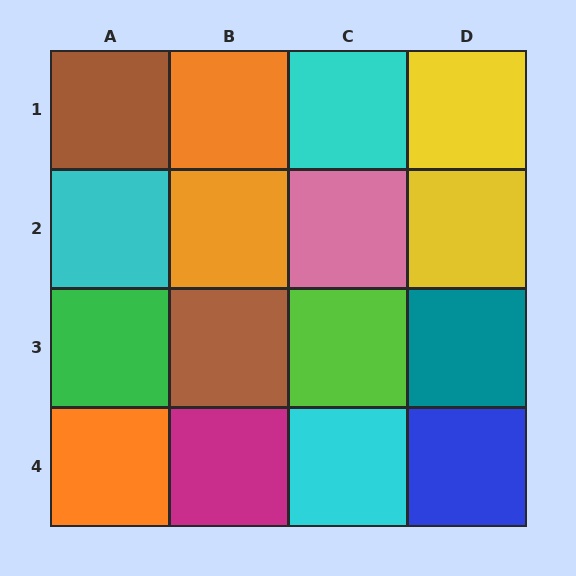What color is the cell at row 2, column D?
Yellow.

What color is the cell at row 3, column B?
Brown.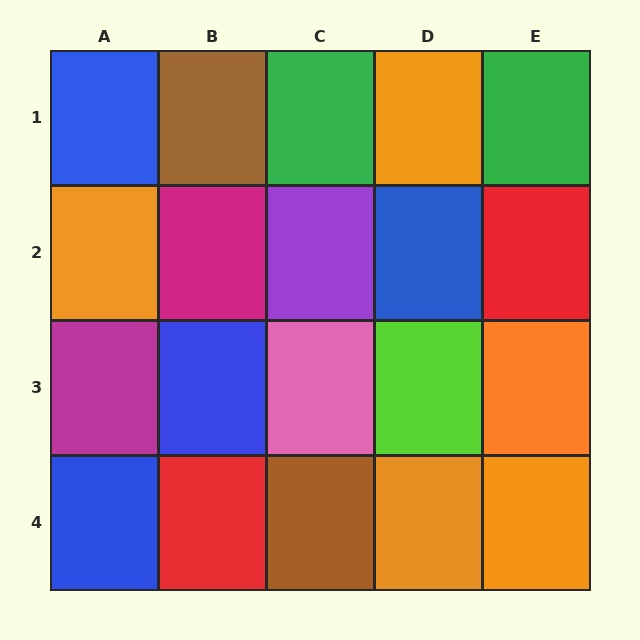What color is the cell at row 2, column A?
Orange.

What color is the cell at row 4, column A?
Blue.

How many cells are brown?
2 cells are brown.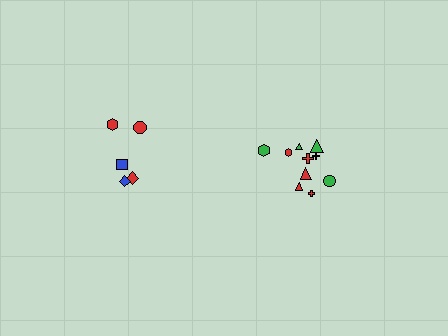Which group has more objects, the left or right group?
The right group.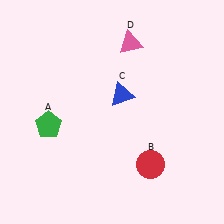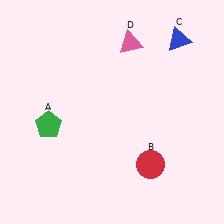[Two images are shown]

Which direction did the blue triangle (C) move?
The blue triangle (C) moved right.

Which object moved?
The blue triangle (C) moved right.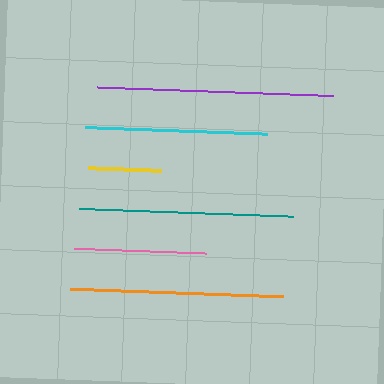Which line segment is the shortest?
The yellow line is the shortest at approximately 73 pixels.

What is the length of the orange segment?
The orange segment is approximately 213 pixels long.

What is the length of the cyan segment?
The cyan segment is approximately 183 pixels long.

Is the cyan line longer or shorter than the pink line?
The cyan line is longer than the pink line.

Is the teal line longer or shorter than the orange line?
The teal line is longer than the orange line.